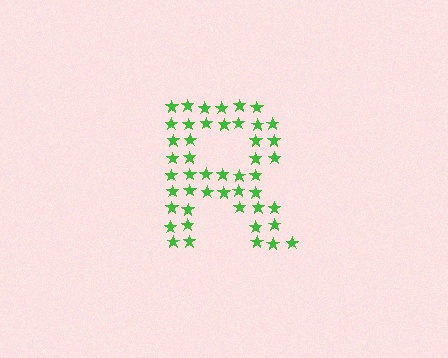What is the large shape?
The large shape is the letter R.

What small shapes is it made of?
It is made of small stars.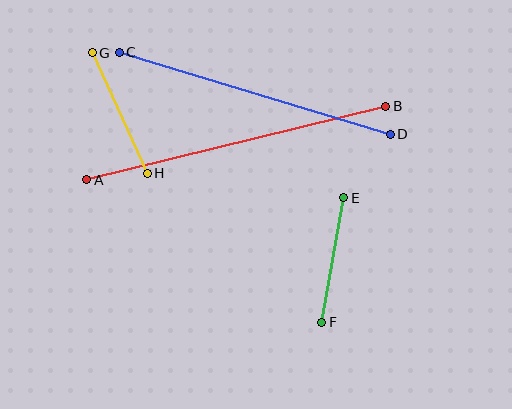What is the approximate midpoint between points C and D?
The midpoint is at approximately (255, 93) pixels.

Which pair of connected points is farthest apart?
Points A and B are farthest apart.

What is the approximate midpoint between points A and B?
The midpoint is at approximately (236, 143) pixels.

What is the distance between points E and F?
The distance is approximately 126 pixels.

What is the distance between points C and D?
The distance is approximately 283 pixels.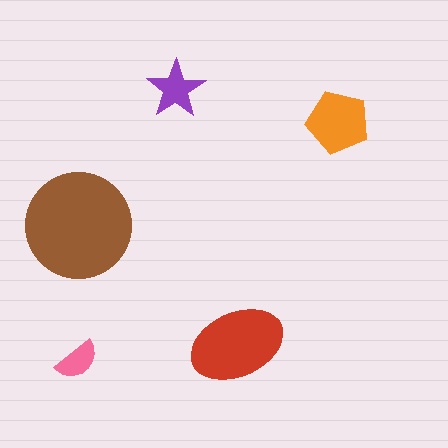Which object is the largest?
The brown circle.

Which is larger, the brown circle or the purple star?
The brown circle.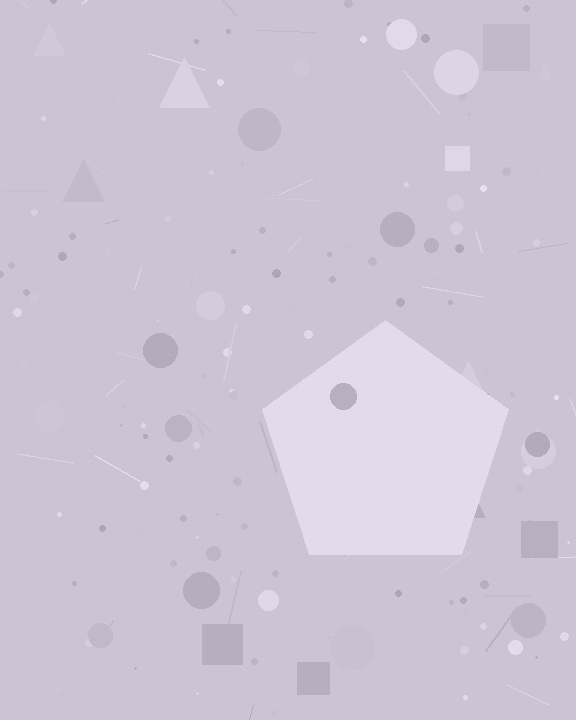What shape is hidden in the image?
A pentagon is hidden in the image.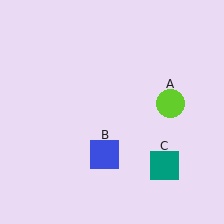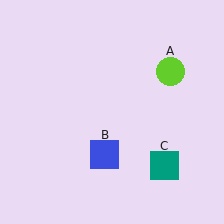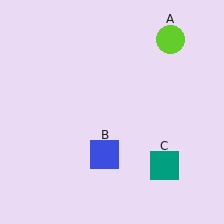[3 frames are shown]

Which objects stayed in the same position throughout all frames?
Blue square (object B) and teal square (object C) remained stationary.